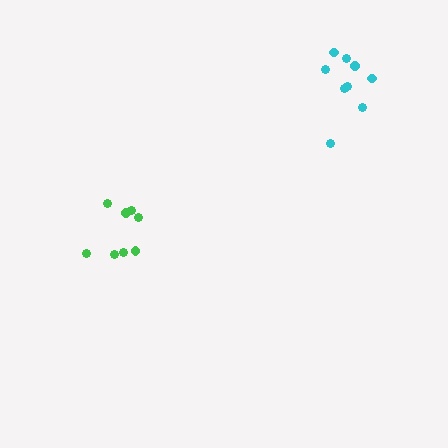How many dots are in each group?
Group 1: 8 dots, Group 2: 9 dots (17 total).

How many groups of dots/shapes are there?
There are 2 groups.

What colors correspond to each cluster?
The clusters are colored: green, cyan.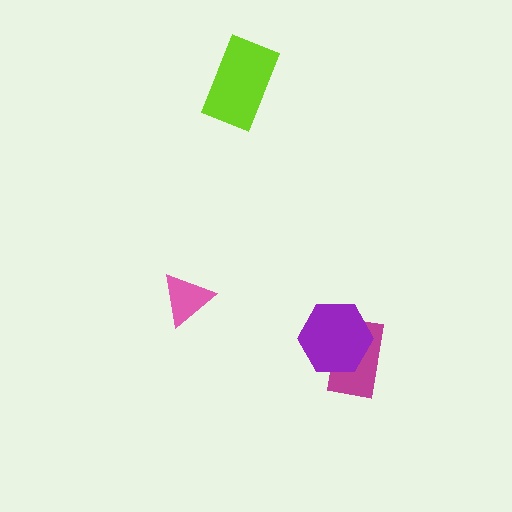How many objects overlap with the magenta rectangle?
1 object overlaps with the magenta rectangle.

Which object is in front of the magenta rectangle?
The purple hexagon is in front of the magenta rectangle.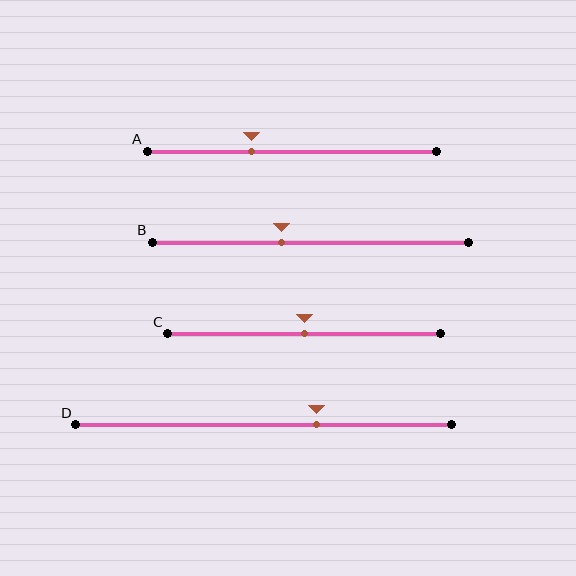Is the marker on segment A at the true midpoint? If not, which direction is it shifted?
No, the marker on segment A is shifted to the left by about 14% of the segment length.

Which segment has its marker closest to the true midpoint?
Segment C has its marker closest to the true midpoint.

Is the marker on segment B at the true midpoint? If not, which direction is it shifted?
No, the marker on segment B is shifted to the left by about 9% of the segment length.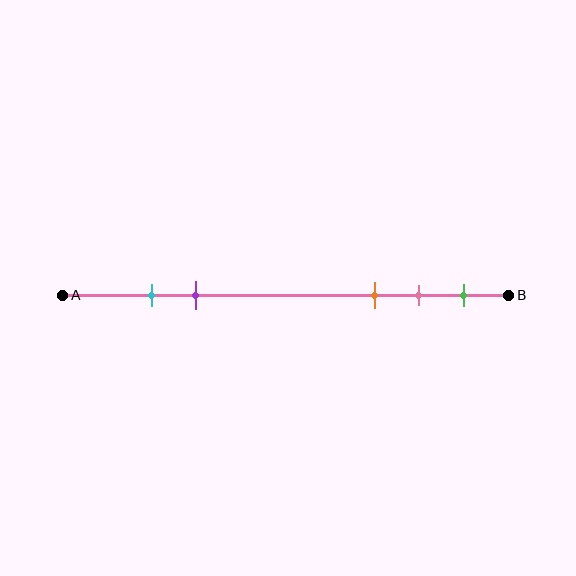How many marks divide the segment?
There are 5 marks dividing the segment.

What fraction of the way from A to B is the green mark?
The green mark is approximately 90% (0.9) of the way from A to B.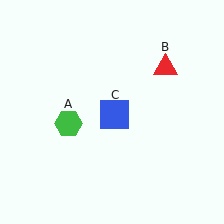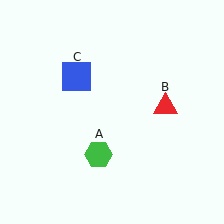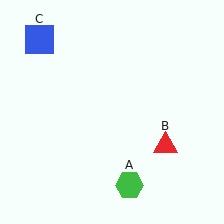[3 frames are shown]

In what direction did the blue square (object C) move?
The blue square (object C) moved up and to the left.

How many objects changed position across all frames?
3 objects changed position: green hexagon (object A), red triangle (object B), blue square (object C).